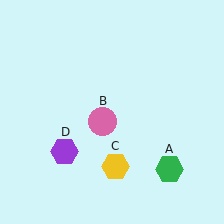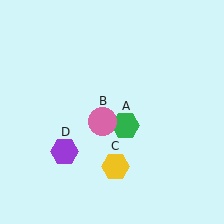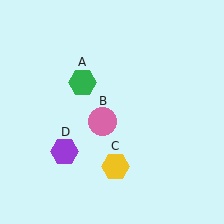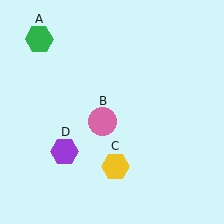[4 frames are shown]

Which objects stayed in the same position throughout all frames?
Pink circle (object B) and yellow hexagon (object C) and purple hexagon (object D) remained stationary.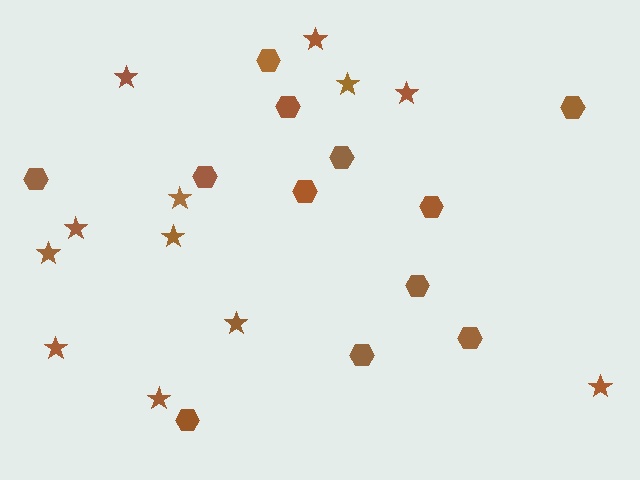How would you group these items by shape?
There are 2 groups: one group of hexagons (12) and one group of stars (12).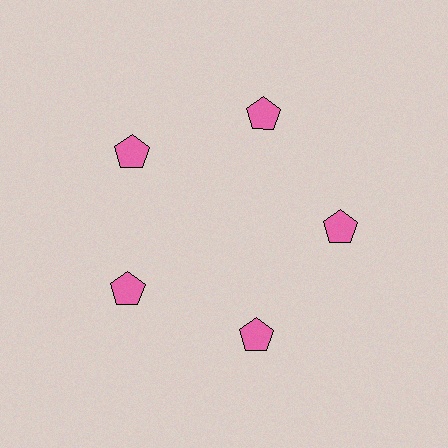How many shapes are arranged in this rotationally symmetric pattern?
There are 5 shapes, arranged in 5 groups of 1.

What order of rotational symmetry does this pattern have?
This pattern has 5-fold rotational symmetry.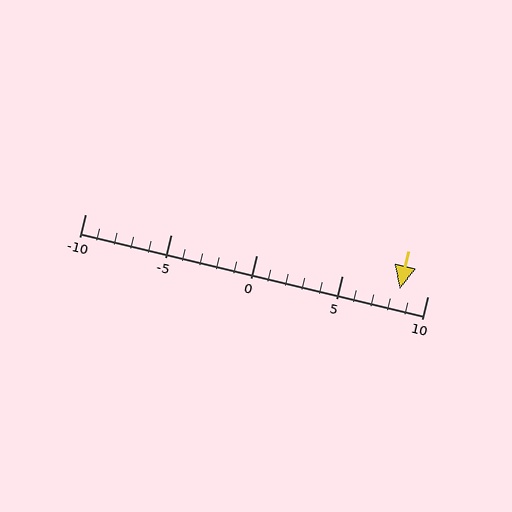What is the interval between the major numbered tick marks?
The major tick marks are spaced 5 units apart.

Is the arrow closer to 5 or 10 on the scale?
The arrow is closer to 10.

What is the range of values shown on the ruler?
The ruler shows values from -10 to 10.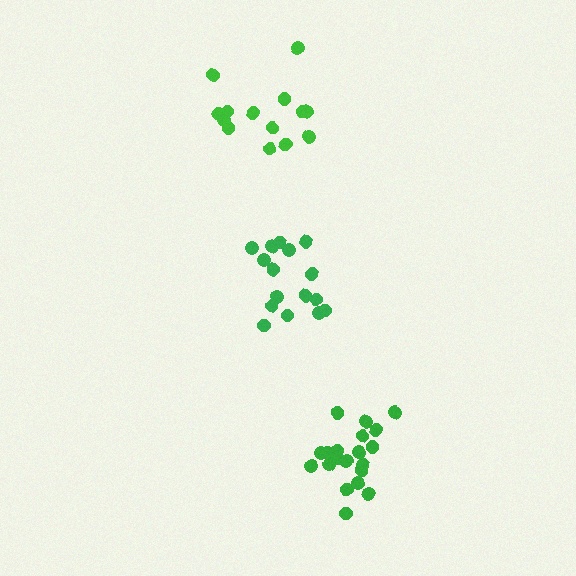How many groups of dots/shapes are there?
There are 3 groups.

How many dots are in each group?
Group 1: 20 dots, Group 2: 14 dots, Group 3: 16 dots (50 total).